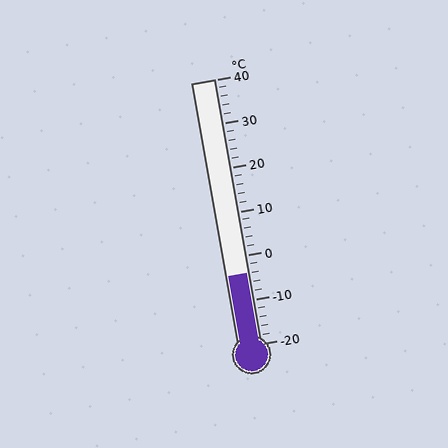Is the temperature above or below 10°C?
The temperature is below 10°C.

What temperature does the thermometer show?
The thermometer shows approximately -4°C.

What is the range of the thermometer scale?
The thermometer scale ranges from -20°C to 40°C.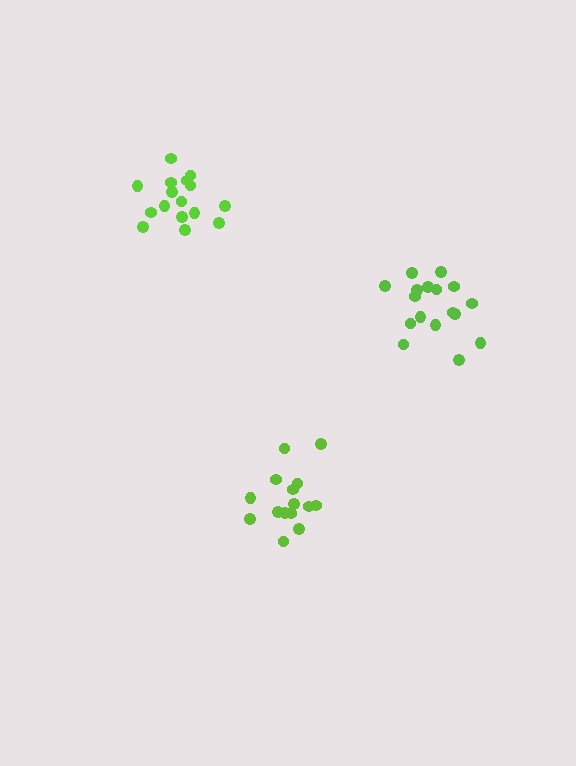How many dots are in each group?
Group 1: 15 dots, Group 2: 16 dots, Group 3: 17 dots (48 total).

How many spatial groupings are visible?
There are 3 spatial groupings.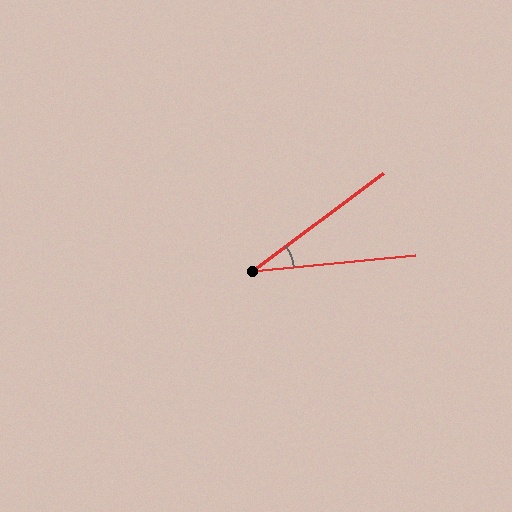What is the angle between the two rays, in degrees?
Approximately 31 degrees.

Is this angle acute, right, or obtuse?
It is acute.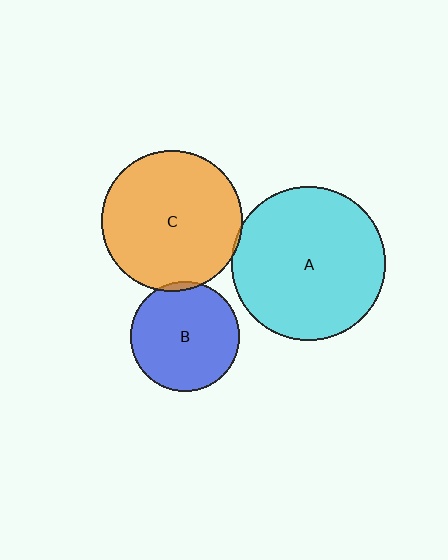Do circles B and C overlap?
Yes.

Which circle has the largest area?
Circle A (cyan).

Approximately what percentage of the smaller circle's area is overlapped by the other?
Approximately 5%.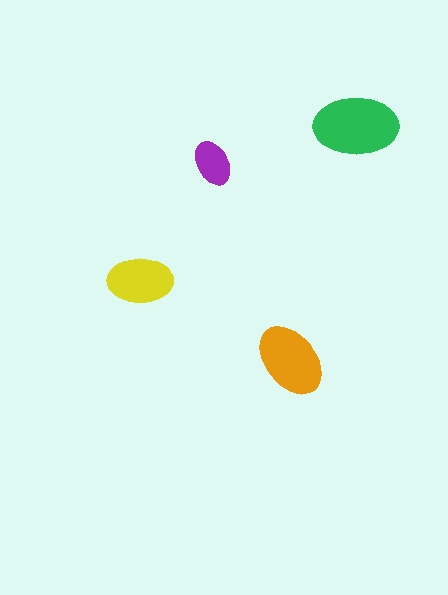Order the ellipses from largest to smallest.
the green one, the orange one, the yellow one, the purple one.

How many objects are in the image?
There are 4 objects in the image.